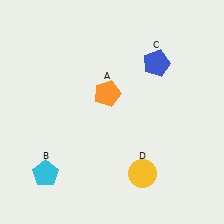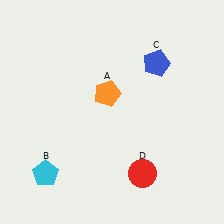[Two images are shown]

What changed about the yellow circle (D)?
In Image 1, D is yellow. In Image 2, it changed to red.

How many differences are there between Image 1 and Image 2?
There is 1 difference between the two images.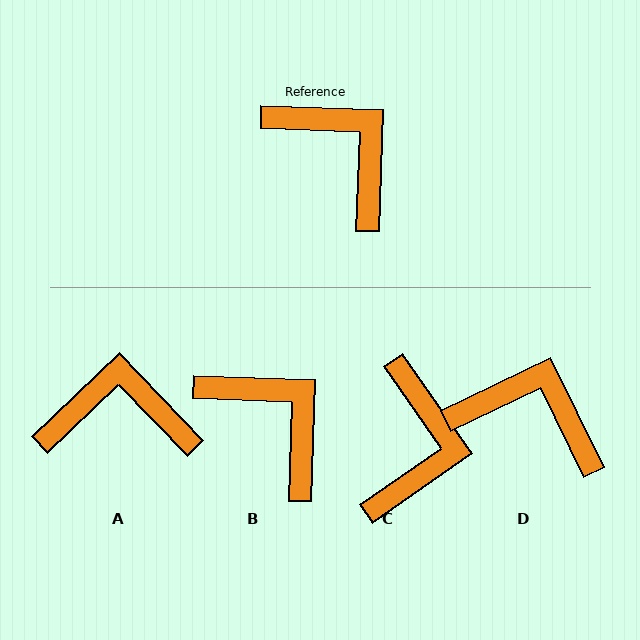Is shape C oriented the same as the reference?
No, it is off by about 53 degrees.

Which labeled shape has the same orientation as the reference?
B.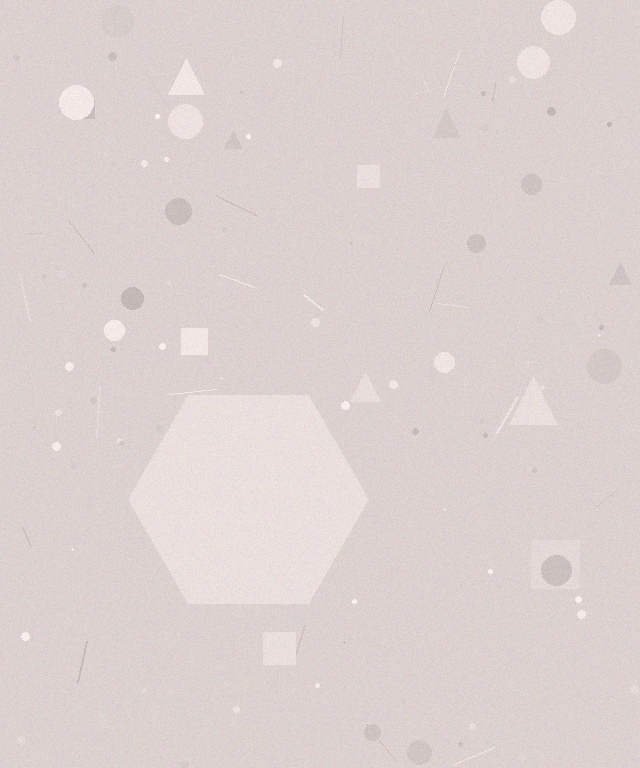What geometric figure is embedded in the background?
A hexagon is embedded in the background.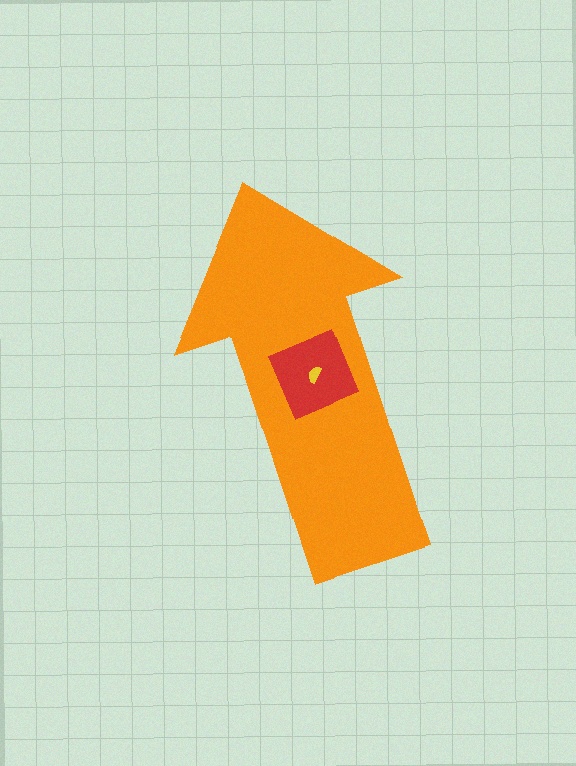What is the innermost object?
The yellow semicircle.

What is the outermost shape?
The orange arrow.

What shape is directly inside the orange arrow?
The red square.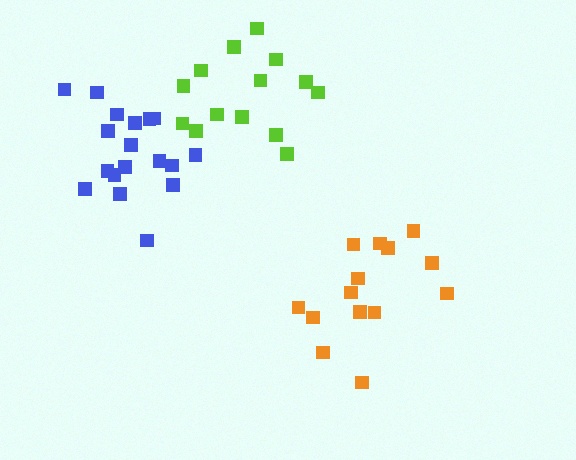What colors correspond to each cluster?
The clusters are colored: orange, blue, lime.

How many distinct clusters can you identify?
There are 3 distinct clusters.